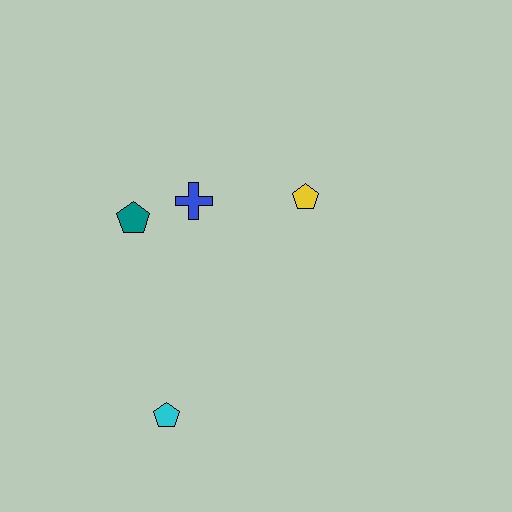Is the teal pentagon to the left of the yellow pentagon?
Yes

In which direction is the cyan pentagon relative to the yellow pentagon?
The cyan pentagon is below the yellow pentagon.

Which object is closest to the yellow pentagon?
The blue cross is closest to the yellow pentagon.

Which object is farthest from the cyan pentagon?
The yellow pentagon is farthest from the cyan pentagon.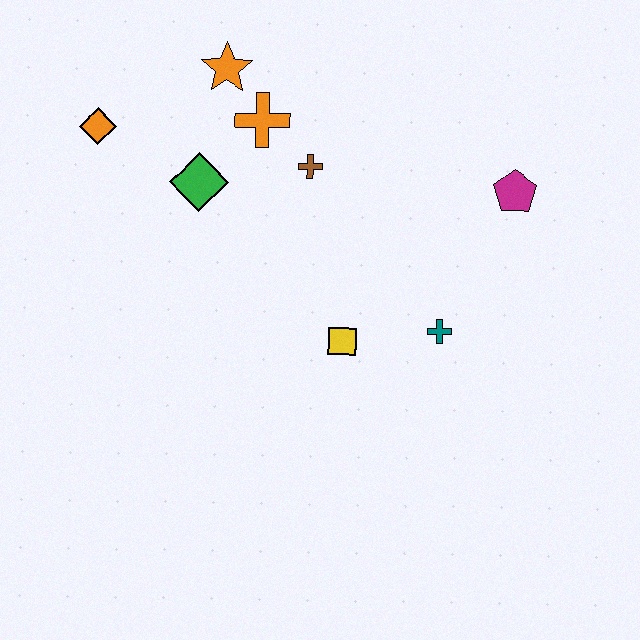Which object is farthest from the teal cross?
The orange diamond is farthest from the teal cross.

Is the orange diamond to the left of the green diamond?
Yes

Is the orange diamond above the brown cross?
Yes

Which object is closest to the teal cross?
The yellow square is closest to the teal cross.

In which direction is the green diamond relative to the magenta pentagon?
The green diamond is to the left of the magenta pentagon.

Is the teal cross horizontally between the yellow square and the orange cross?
No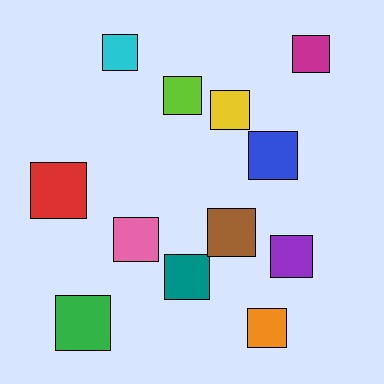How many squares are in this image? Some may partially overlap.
There are 12 squares.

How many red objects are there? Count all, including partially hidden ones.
There is 1 red object.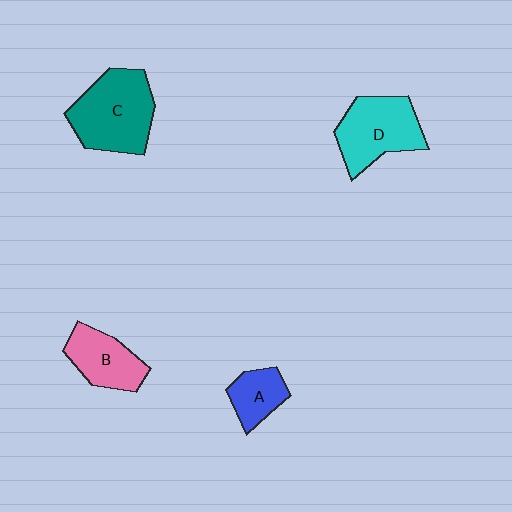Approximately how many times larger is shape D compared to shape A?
Approximately 1.9 times.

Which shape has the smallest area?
Shape A (blue).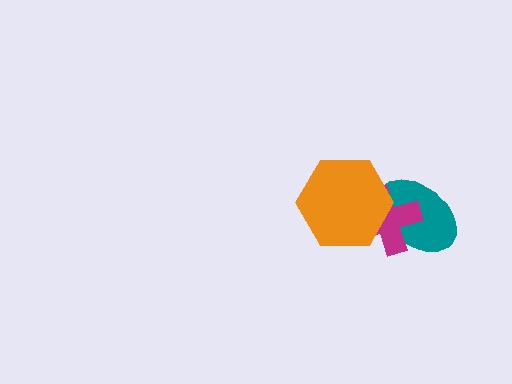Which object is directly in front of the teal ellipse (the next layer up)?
The magenta cross is directly in front of the teal ellipse.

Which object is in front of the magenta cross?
The orange hexagon is in front of the magenta cross.